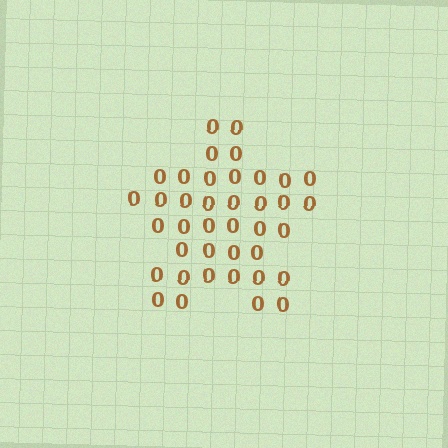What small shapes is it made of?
It is made of small digit 0's.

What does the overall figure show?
The overall figure shows a star.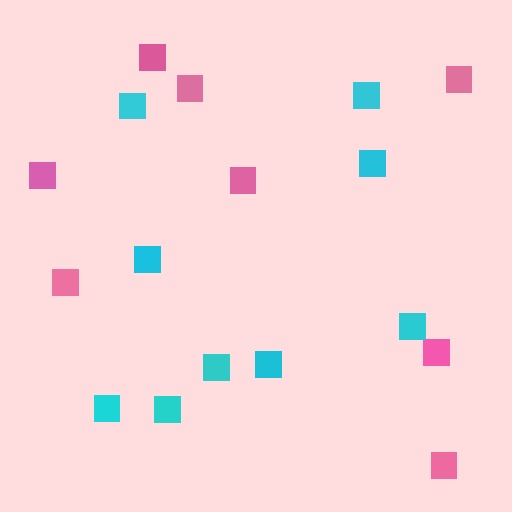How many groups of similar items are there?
There are 2 groups: one group of pink squares (8) and one group of cyan squares (9).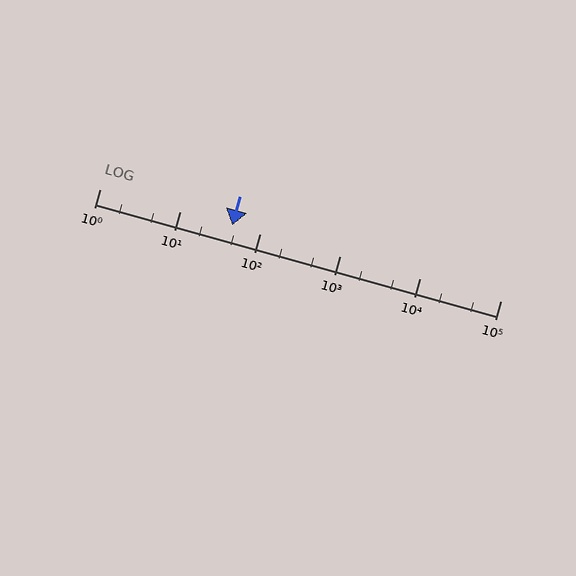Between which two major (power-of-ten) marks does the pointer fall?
The pointer is between 10 and 100.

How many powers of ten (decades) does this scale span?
The scale spans 5 decades, from 1 to 100000.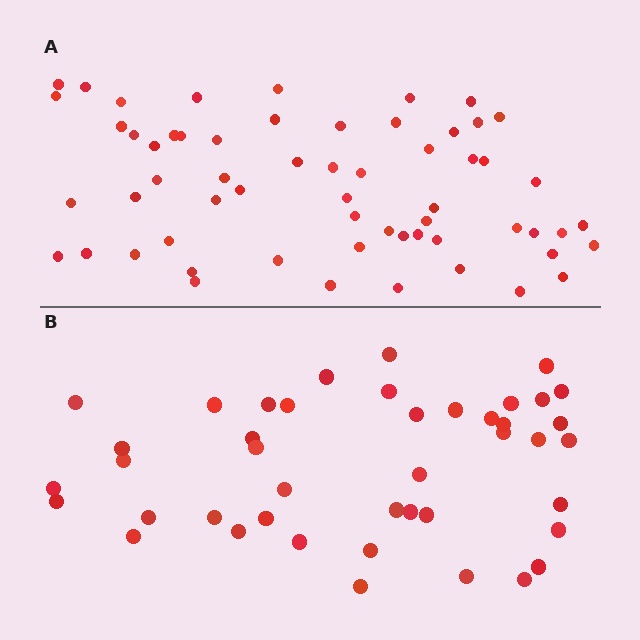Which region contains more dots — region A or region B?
Region A (the top region) has more dots.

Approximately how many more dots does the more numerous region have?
Region A has approximately 15 more dots than region B.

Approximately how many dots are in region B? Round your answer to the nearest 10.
About 40 dots. (The exact count is 43, which rounds to 40.)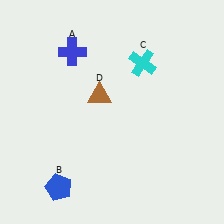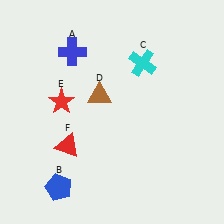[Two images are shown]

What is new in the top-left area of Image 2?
A red star (E) was added in the top-left area of Image 2.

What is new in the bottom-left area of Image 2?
A red triangle (F) was added in the bottom-left area of Image 2.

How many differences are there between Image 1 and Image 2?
There are 2 differences between the two images.